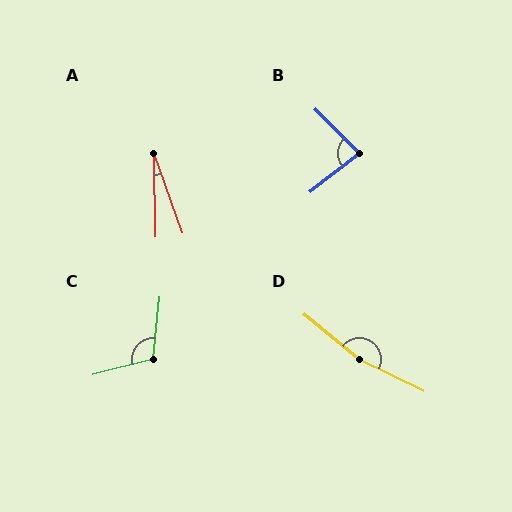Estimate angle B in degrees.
Approximately 83 degrees.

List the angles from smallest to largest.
A (18°), B (83°), C (110°), D (166°).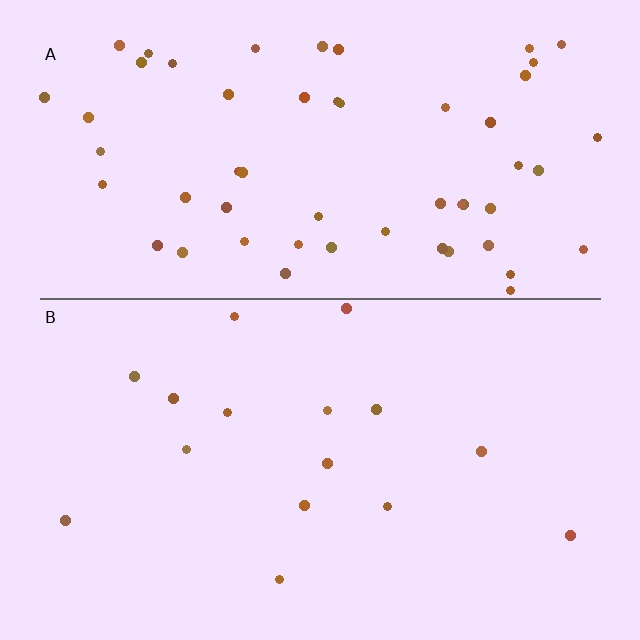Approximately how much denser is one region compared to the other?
Approximately 3.6× — region A over region B.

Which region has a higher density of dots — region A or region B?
A (the top).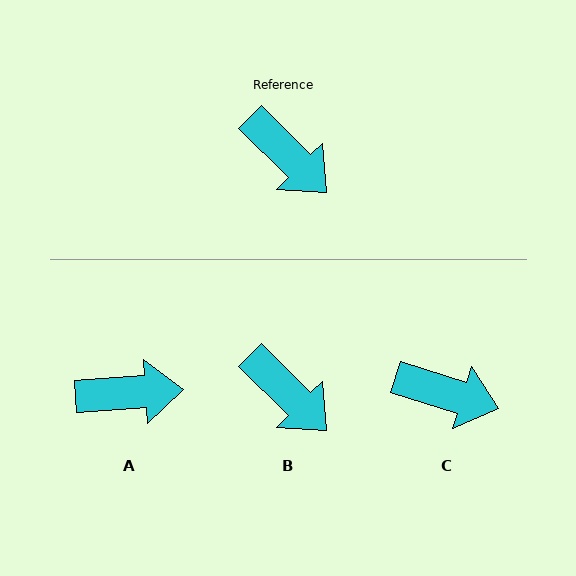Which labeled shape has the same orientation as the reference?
B.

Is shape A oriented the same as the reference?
No, it is off by about 49 degrees.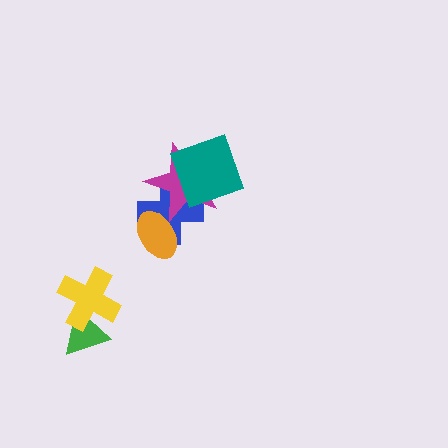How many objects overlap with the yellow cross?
1 object overlaps with the yellow cross.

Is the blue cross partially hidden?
Yes, it is partially covered by another shape.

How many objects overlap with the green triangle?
1 object overlaps with the green triangle.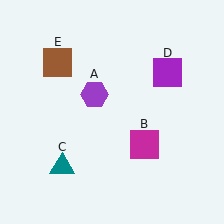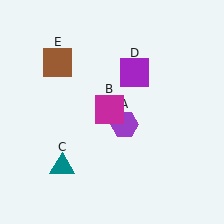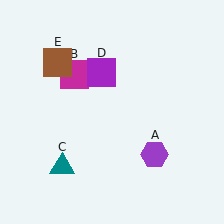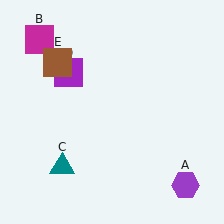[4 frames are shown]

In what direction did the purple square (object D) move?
The purple square (object D) moved left.